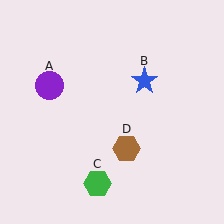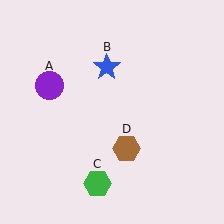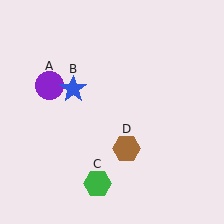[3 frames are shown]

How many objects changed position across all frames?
1 object changed position: blue star (object B).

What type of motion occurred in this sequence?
The blue star (object B) rotated counterclockwise around the center of the scene.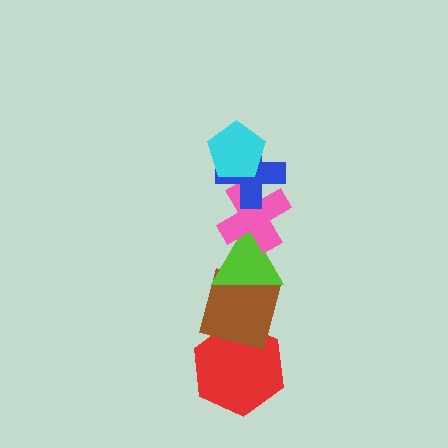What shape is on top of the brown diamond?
The lime triangle is on top of the brown diamond.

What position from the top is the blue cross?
The blue cross is 2nd from the top.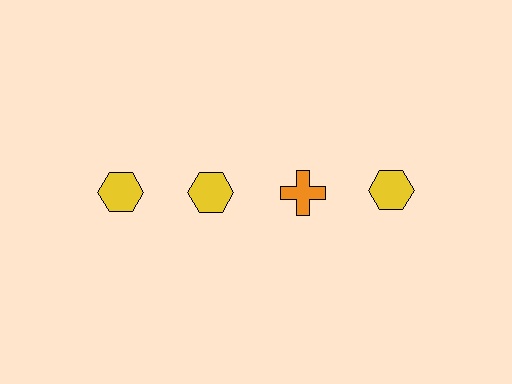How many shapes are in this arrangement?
There are 4 shapes arranged in a grid pattern.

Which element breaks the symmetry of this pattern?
The orange cross in the top row, center column breaks the symmetry. All other shapes are yellow hexagons.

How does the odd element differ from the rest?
It differs in both color (orange instead of yellow) and shape (cross instead of hexagon).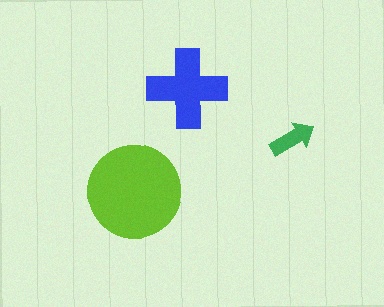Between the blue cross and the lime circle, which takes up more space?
The lime circle.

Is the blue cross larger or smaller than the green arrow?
Larger.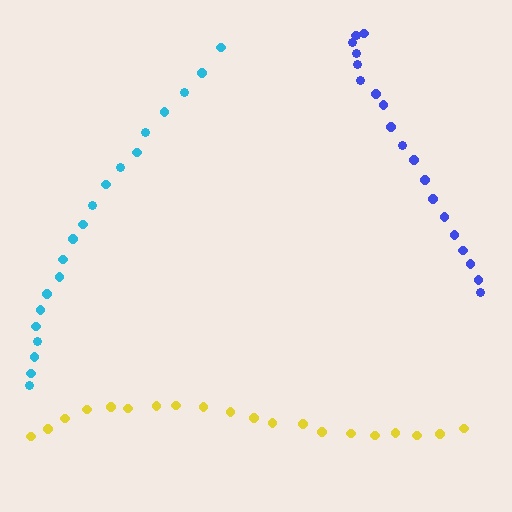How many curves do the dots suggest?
There are 3 distinct paths.